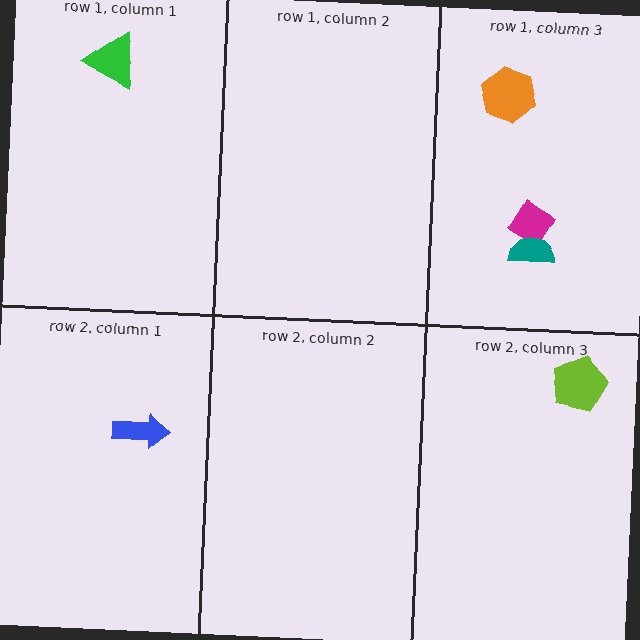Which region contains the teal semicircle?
The row 1, column 3 region.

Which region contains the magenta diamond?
The row 1, column 3 region.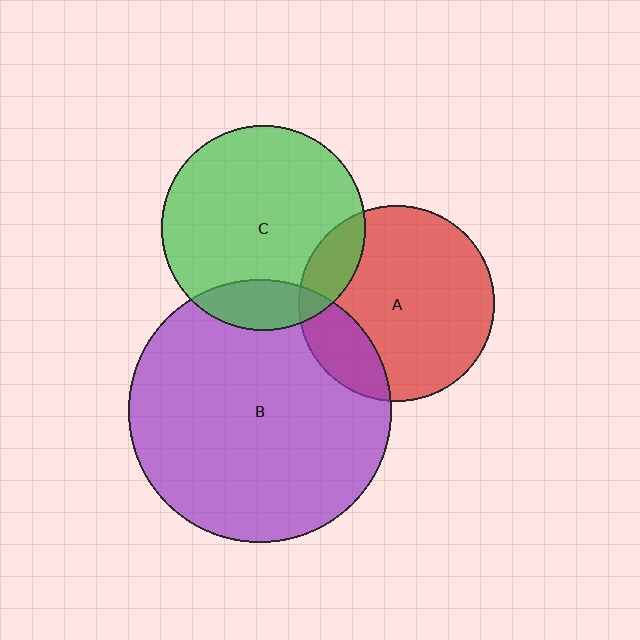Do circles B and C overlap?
Yes.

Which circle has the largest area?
Circle B (purple).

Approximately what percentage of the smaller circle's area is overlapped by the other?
Approximately 15%.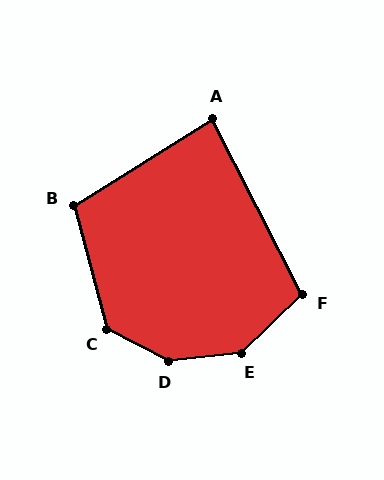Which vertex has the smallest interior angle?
A, at approximately 85 degrees.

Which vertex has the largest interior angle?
D, at approximately 146 degrees.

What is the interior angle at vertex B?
Approximately 107 degrees (obtuse).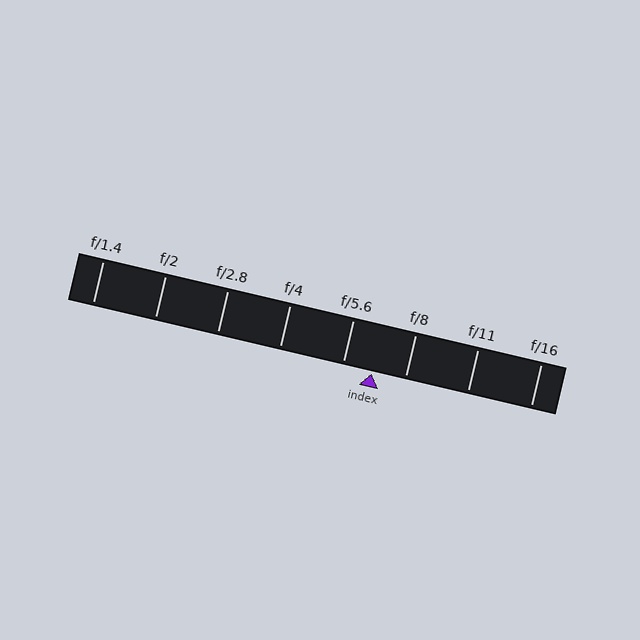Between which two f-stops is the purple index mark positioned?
The index mark is between f/5.6 and f/8.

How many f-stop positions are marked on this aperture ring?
There are 8 f-stop positions marked.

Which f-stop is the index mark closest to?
The index mark is closest to f/5.6.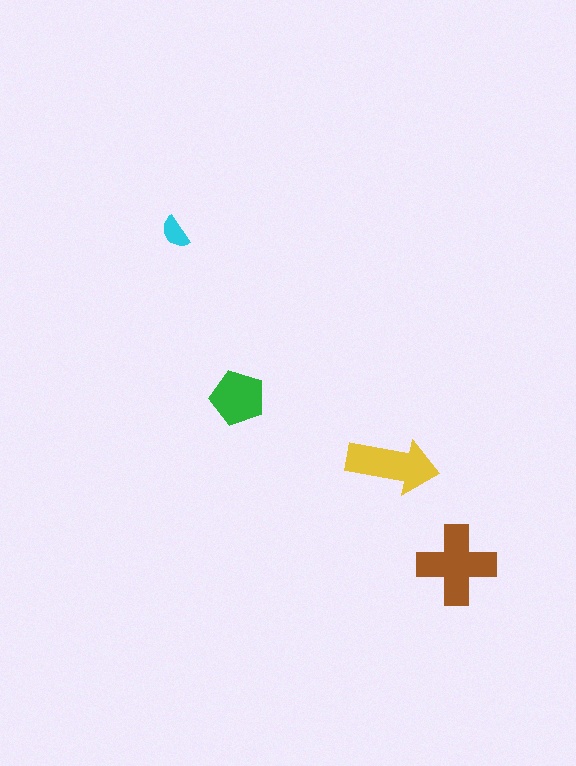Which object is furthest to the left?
The cyan semicircle is leftmost.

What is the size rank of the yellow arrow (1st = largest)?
2nd.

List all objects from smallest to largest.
The cyan semicircle, the green pentagon, the yellow arrow, the brown cross.